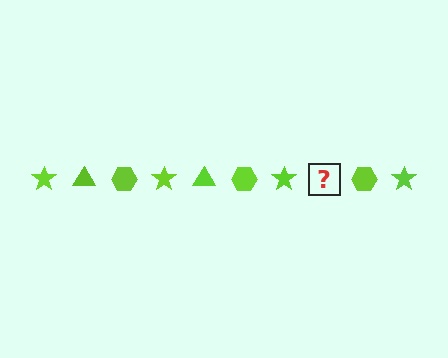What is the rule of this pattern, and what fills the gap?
The rule is that the pattern cycles through star, triangle, hexagon shapes in lime. The gap should be filled with a lime triangle.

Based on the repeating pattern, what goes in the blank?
The blank should be a lime triangle.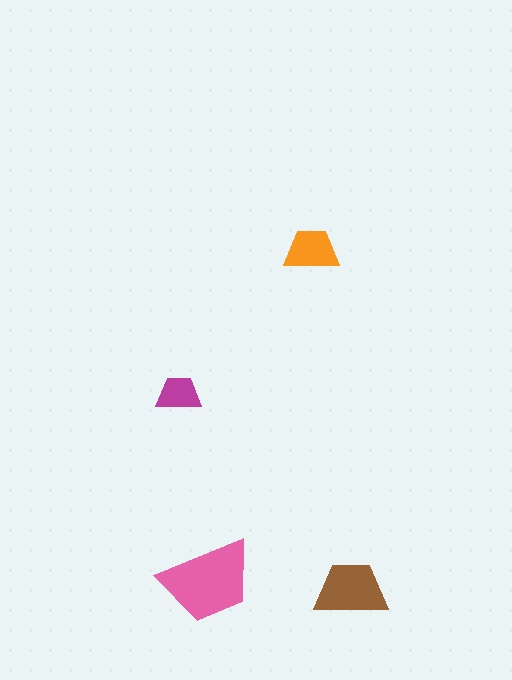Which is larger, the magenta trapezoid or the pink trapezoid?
The pink one.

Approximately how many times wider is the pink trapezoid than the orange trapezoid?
About 1.5 times wider.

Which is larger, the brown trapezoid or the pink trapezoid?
The pink one.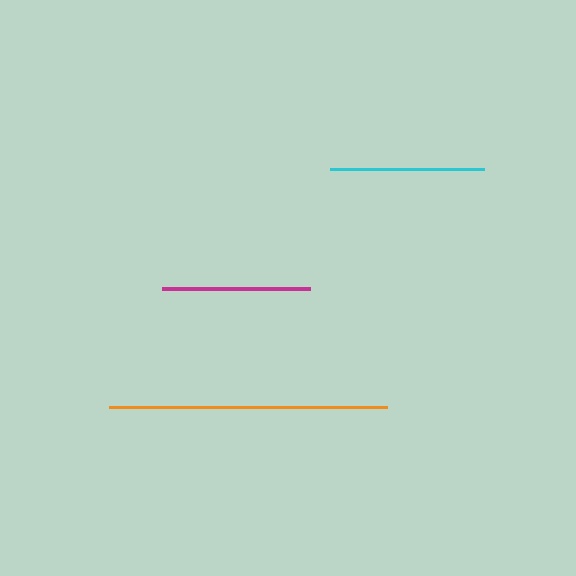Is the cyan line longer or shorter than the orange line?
The orange line is longer than the cyan line.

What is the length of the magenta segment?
The magenta segment is approximately 148 pixels long.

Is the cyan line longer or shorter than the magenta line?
The cyan line is longer than the magenta line.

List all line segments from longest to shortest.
From longest to shortest: orange, cyan, magenta.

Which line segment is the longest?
The orange line is the longest at approximately 277 pixels.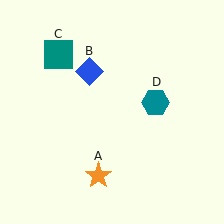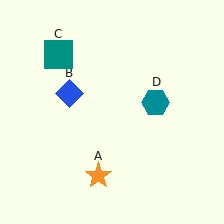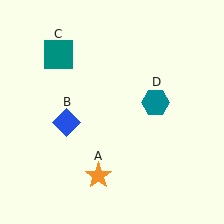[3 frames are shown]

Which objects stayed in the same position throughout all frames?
Orange star (object A) and teal square (object C) and teal hexagon (object D) remained stationary.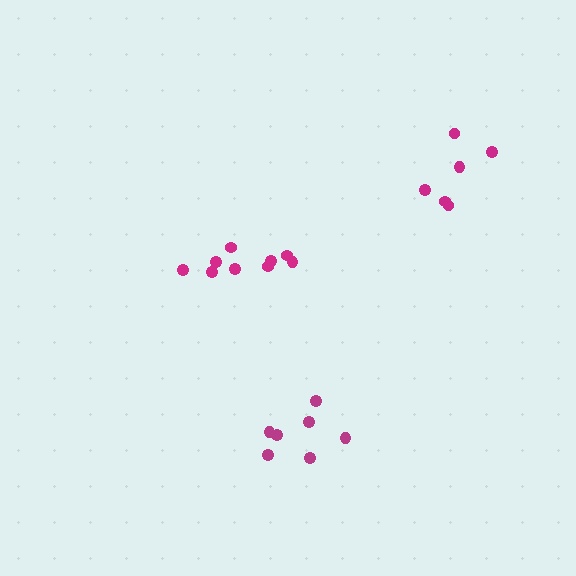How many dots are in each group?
Group 1: 6 dots, Group 2: 9 dots, Group 3: 7 dots (22 total).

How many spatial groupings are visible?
There are 3 spatial groupings.